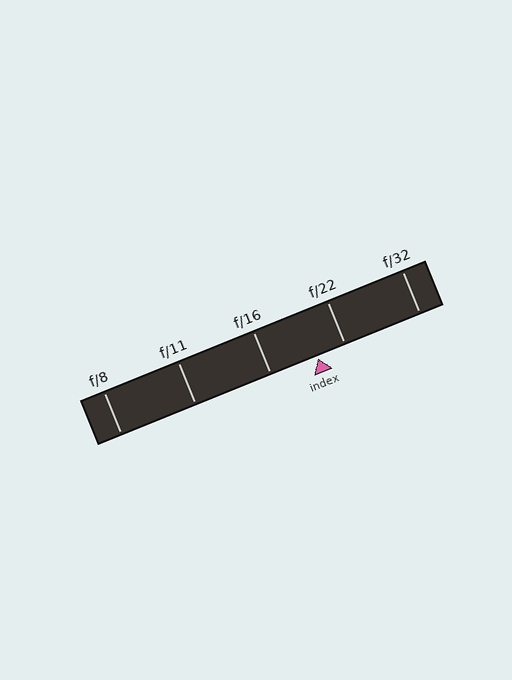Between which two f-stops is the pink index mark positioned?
The index mark is between f/16 and f/22.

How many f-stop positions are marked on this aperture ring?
There are 5 f-stop positions marked.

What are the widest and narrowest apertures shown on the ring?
The widest aperture shown is f/8 and the narrowest is f/32.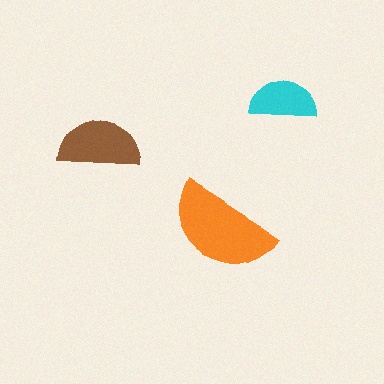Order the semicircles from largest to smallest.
the orange one, the brown one, the cyan one.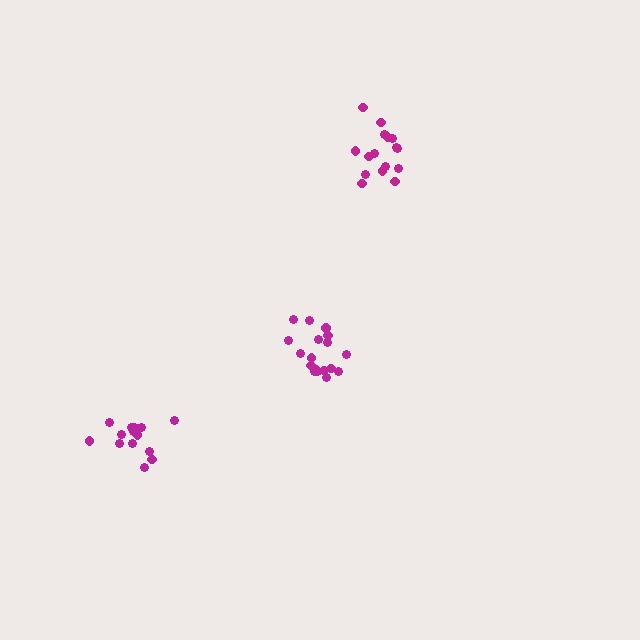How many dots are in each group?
Group 1: 14 dots, Group 2: 18 dots, Group 3: 16 dots (48 total).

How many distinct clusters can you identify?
There are 3 distinct clusters.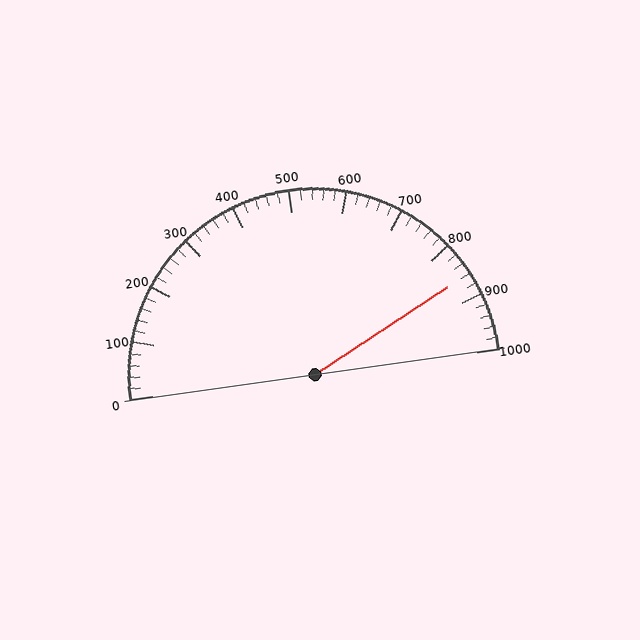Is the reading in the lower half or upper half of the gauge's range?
The reading is in the upper half of the range (0 to 1000).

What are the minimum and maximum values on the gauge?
The gauge ranges from 0 to 1000.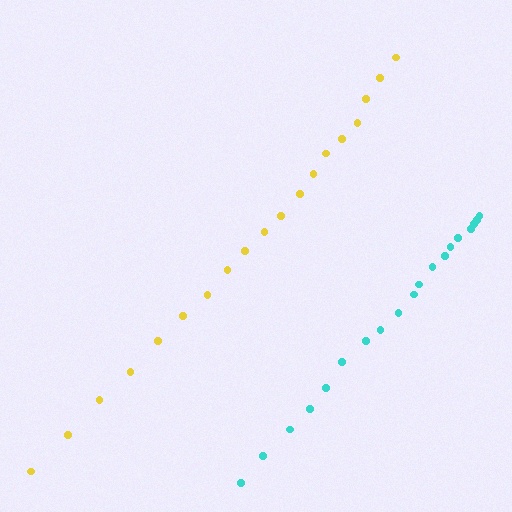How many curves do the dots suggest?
There are 2 distinct paths.